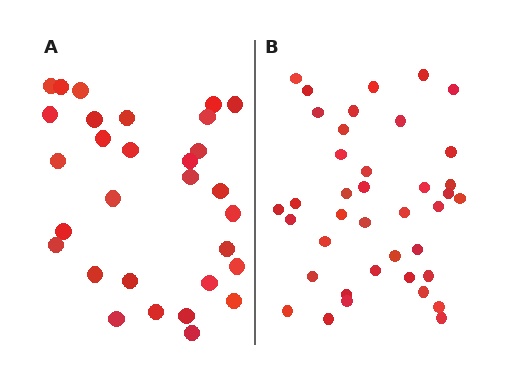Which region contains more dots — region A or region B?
Region B (the right region) has more dots.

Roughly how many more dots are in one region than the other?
Region B has roughly 8 or so more dots than region A.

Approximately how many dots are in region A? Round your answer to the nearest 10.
About 30 dots.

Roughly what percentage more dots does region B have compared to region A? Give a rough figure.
About 30% more.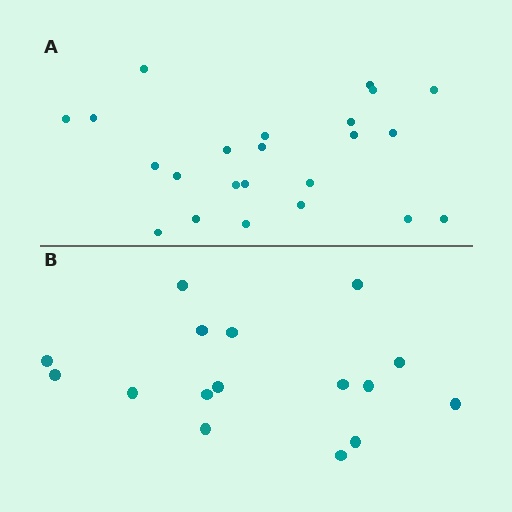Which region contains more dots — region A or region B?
Region A (the top region) has more dots.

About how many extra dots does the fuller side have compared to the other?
Region A has roughly 8 or so more dots than region B.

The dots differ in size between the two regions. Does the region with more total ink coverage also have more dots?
No. Region B has more total ink coverage because its dots are larger, but region A actually contains more individual dots. Total area can be misleading — the number of items is what matters here.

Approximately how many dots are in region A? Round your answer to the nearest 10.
About 20 dots. (The exact count is 23, which rounds to 20.)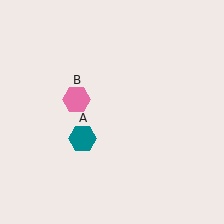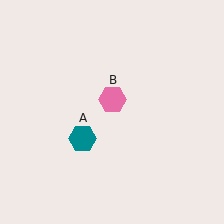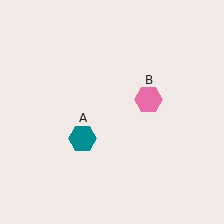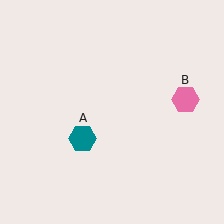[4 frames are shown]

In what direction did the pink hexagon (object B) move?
The pink hexagon (object B) moved right.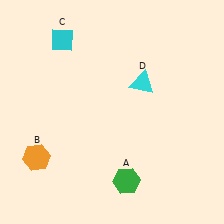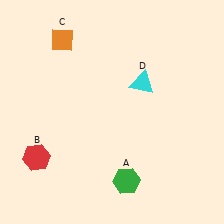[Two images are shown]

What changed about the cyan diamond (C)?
In Image 1, C is cyan. In Image 2, it changed to orange.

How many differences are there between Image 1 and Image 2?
There are 2 differences between the two images.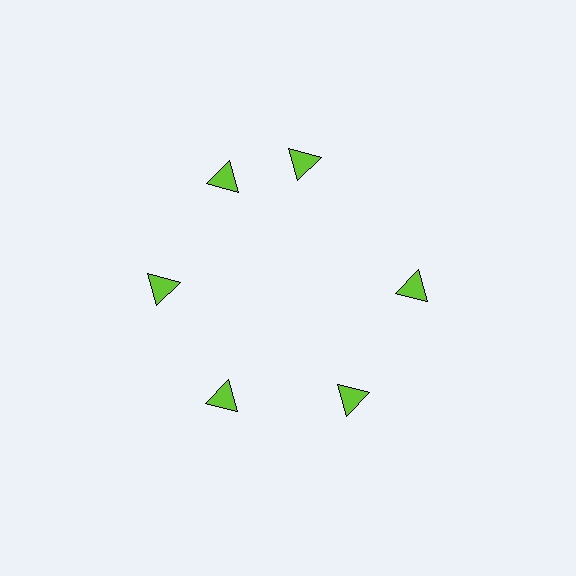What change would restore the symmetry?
The symmetry would be restored by rotating it back into even spacing with its neighbors so that all 6 triangles sit at equal angles and equal distance from the center.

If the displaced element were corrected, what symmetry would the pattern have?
It would have 6-fold rotational symmetry — the pattern would map onto itself every 60 degrees.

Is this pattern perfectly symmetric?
No. The 6 lime triangles are arranged in a ring, but one element near the 1 o'clock position is rotated out of alignment along the ring, breaking the 6-fold rotational symmetry.